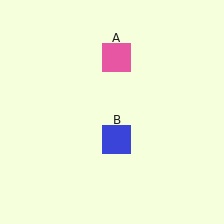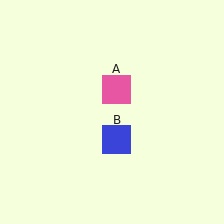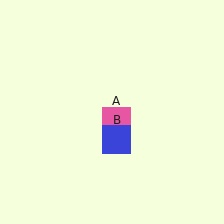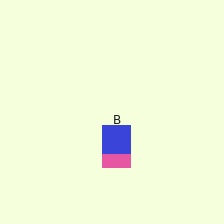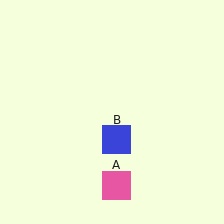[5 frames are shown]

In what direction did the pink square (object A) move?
The pink square (object A) moved down.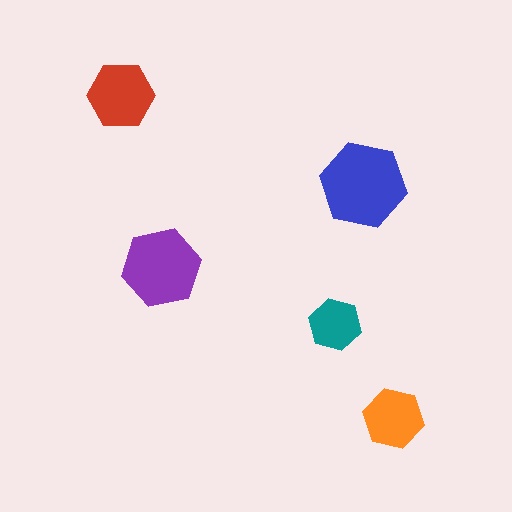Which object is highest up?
The red hexagon is topmost.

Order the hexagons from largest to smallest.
the blue one, the purple one, the red one, the orange one, the teal one.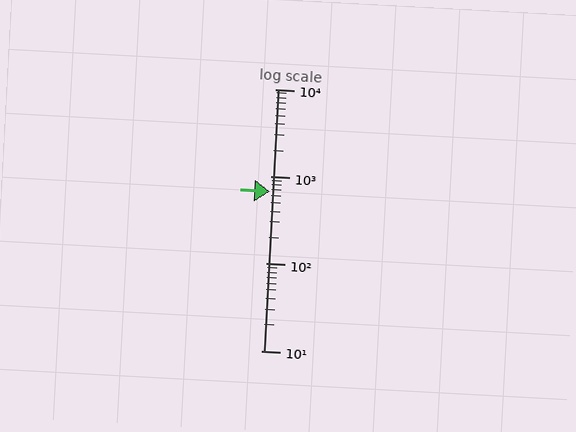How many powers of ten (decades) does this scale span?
The scale spans 3 decades, from 10 to 10000.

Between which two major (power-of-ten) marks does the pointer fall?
The pointer is between 100 and 1000.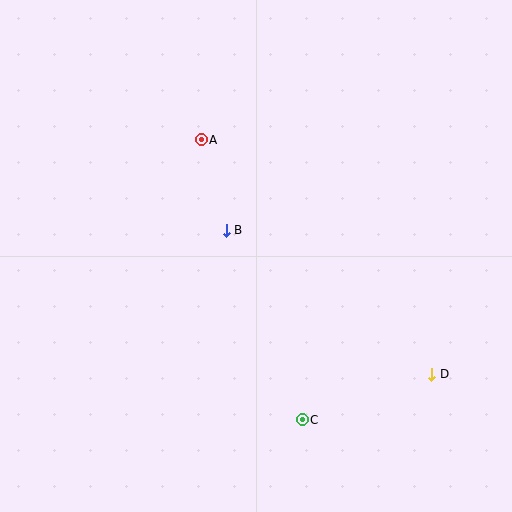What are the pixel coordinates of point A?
Point A is at (201, 140).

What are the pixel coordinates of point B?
Point B is at (226, 230).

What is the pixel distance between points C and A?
The distance between C and A is 298 pixels.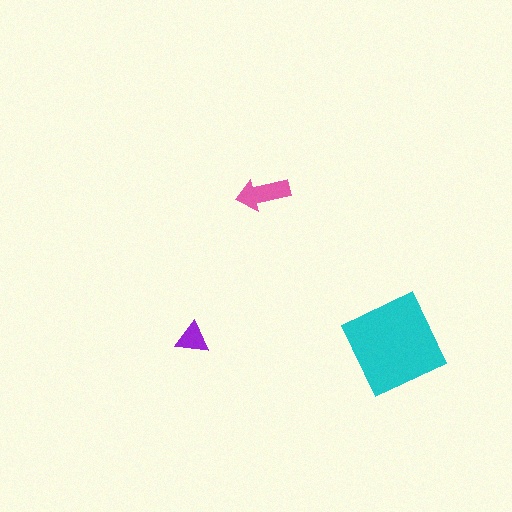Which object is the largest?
The cyan square.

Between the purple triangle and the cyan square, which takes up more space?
The cyan square.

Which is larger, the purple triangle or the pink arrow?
The pink arrow.